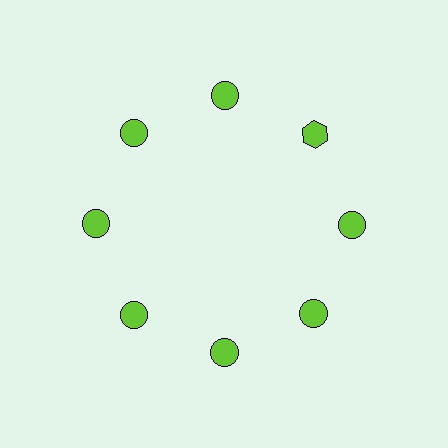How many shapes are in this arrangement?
There are 8 shapes arranged in a ring pattern.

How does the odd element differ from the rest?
It has a different shape: hexagon instead of circle.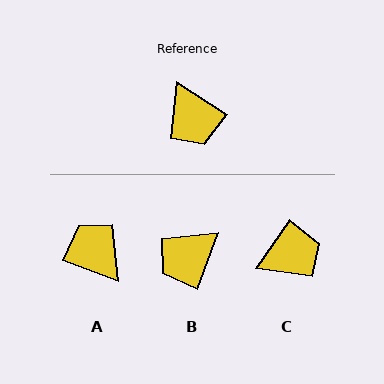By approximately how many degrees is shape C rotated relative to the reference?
Approximately 88 degrees counter-clockwise.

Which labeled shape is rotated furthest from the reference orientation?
A, about 168 degrees away.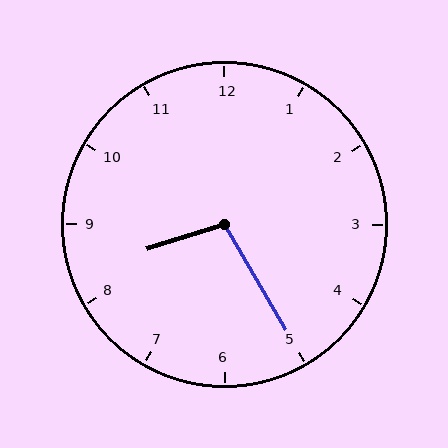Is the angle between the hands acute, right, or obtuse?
It is obtuse.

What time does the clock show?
8:25.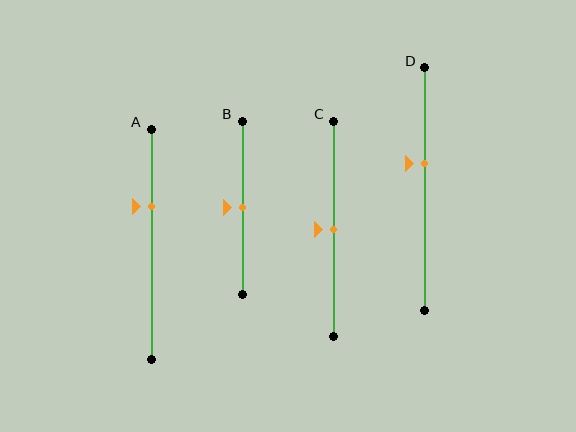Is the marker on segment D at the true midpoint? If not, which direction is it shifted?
No, the marker on segment D is shifted upward by about 11% of the segment length.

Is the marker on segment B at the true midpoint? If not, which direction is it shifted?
Yes, the marker on segment B is at the true midpoint.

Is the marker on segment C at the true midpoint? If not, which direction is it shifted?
Yes, the marker on segment C is at the true midpoint.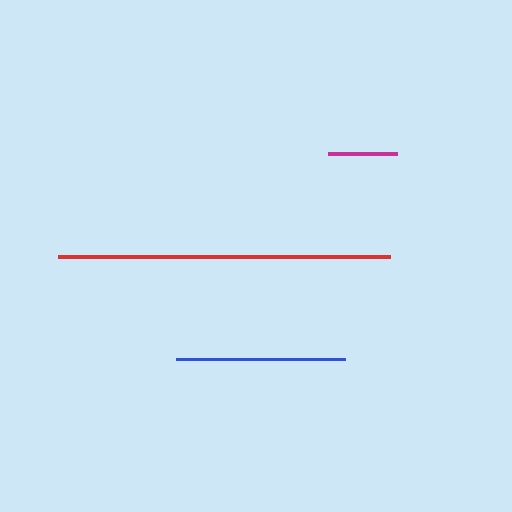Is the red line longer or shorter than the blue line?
The red line is longer than the blue line.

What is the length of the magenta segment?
The magenta segment is approximately 69 pixels long.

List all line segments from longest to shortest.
From longest to shortest: red, blue, magenta.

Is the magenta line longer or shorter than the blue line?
The blue line is longer than the magenta line.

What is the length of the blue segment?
The blue segment is approximately 169 pixels long.